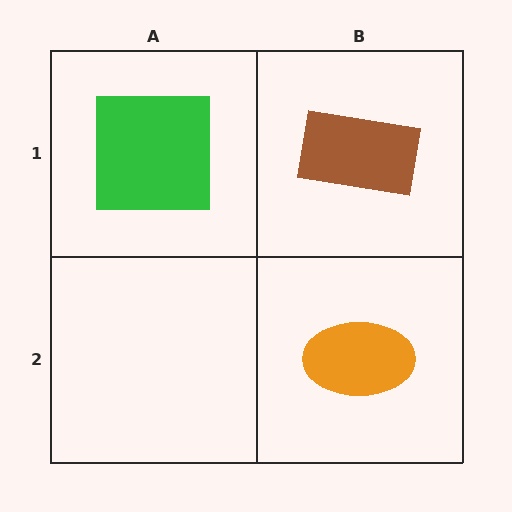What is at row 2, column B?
An orange ellipse.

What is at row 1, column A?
A green square.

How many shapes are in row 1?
2 shapes.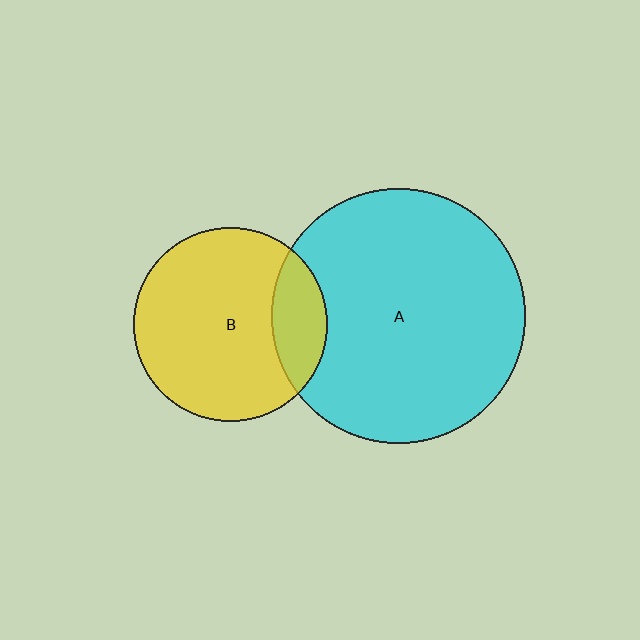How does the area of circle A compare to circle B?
Approximately 1.7 times.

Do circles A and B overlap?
Yes.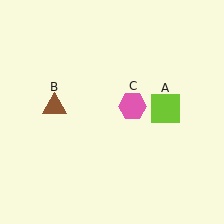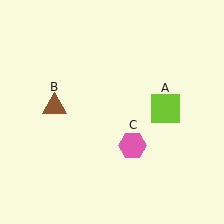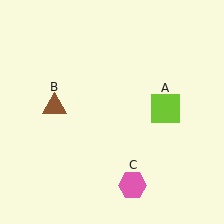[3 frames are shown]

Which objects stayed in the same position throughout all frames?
Lime square (object A) and brown triangle (object B) remained stationary.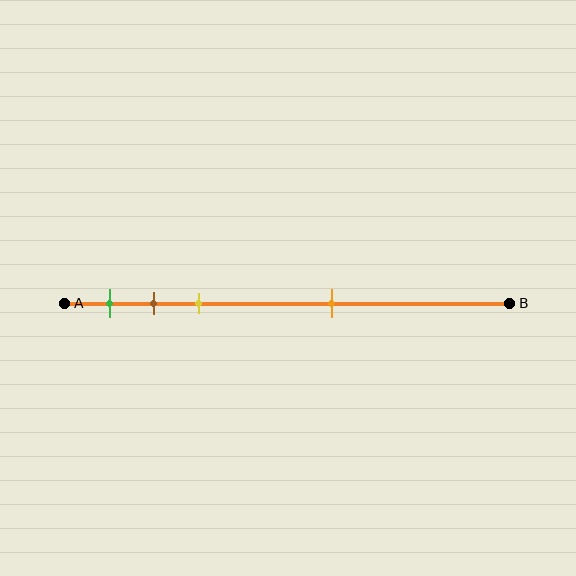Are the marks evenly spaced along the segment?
No, the marks are not evenly spaced.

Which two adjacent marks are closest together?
The brown and yellow marks are the closest adjacent pair.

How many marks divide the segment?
There are 4 marks dividing the segment.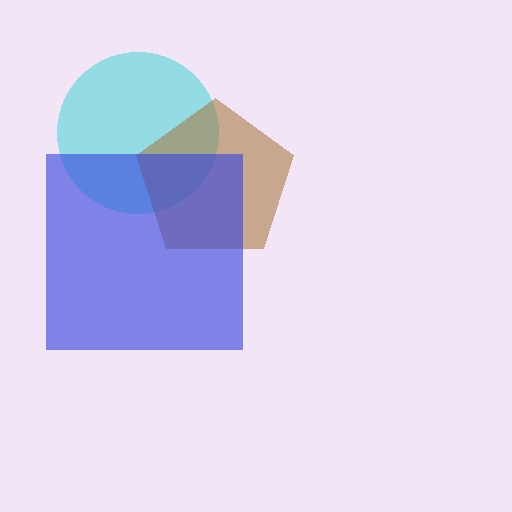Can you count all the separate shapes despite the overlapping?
Yes, there are 3 separate shapes.